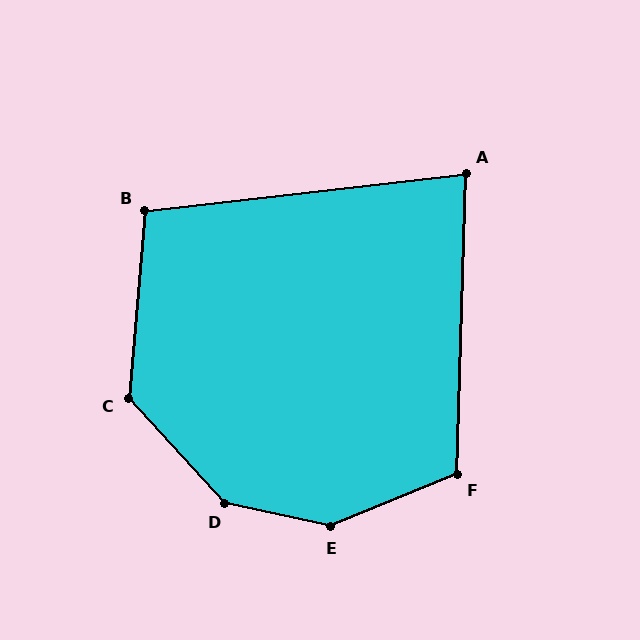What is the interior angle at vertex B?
Approximately 101 degrees (obtuse).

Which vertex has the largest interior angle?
E, at approximately 145 degrees.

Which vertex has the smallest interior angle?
A, at approximately 82 degrees.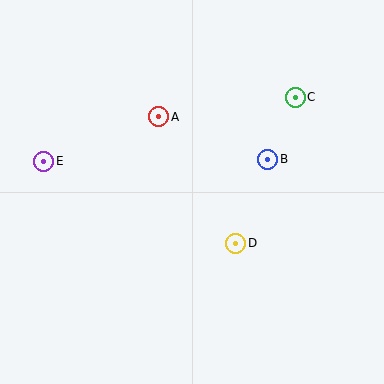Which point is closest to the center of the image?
Point D at (236, 243) is closest to the center.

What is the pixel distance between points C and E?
The distance between C and E is 260 pixels.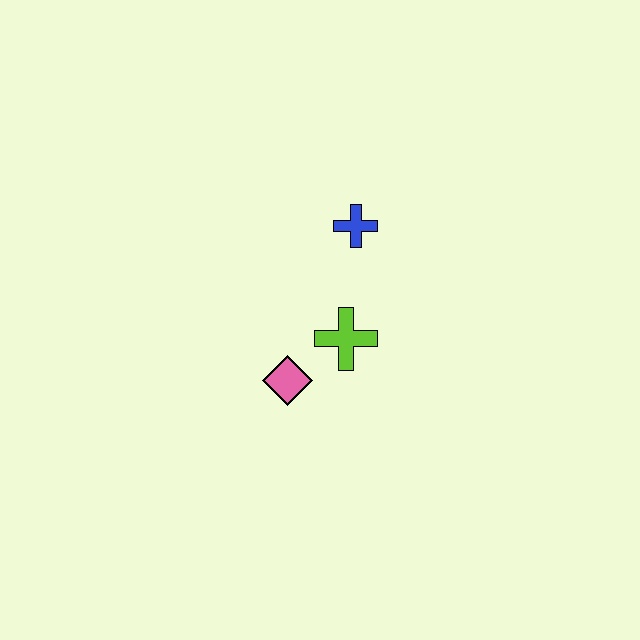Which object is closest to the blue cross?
The lime cross is closest to the blue cross.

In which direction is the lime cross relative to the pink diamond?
The lime cross is to the right of the pink diamond.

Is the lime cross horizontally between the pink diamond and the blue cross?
Yes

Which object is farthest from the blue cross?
The pink diamond is farthest from the blue cross.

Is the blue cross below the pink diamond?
No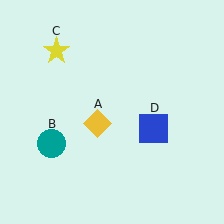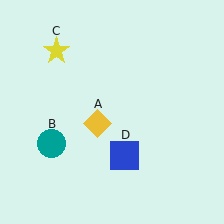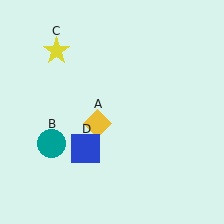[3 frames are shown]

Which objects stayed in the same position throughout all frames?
Yellow diamond (object A) and teal circle (object B) and yellow star (object C) remained stationary.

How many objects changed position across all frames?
1 object changed position: blue square (object D).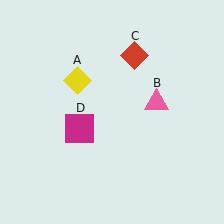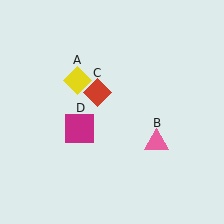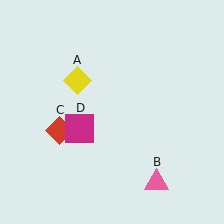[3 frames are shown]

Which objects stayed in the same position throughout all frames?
Yellow diamond (object A) and magenta square (object D) remained stationary.